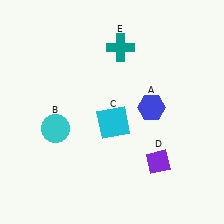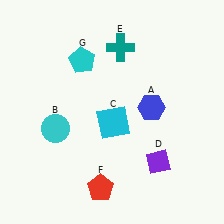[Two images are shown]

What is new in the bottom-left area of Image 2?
A red pentagon (F) was added in the bottom-left area of Image 2.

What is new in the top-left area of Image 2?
A cyan pentagon (G) was added in the top-left area of Image 2.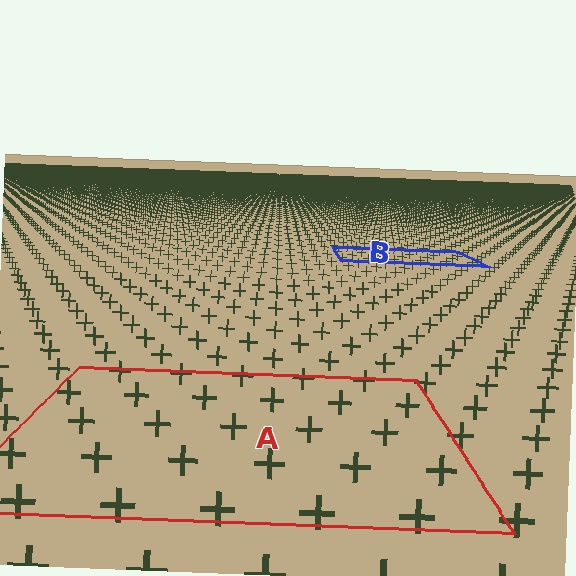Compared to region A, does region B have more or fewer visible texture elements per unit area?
Region B has more texture elements per unit area — they are packed more densely because it is farther away.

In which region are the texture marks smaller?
The texture marks are smaller in region B, because it is farther away.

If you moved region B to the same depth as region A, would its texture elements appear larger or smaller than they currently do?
They would appear larger. At a closer depth, the same texture elements are projected at a bigger on-screen size.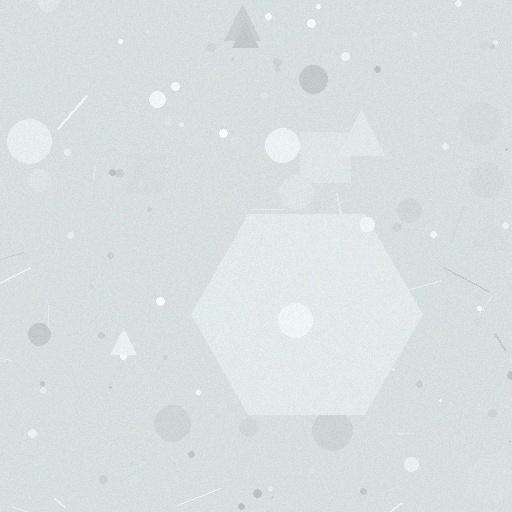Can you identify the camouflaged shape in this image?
The camouflaged shape is a hexagon.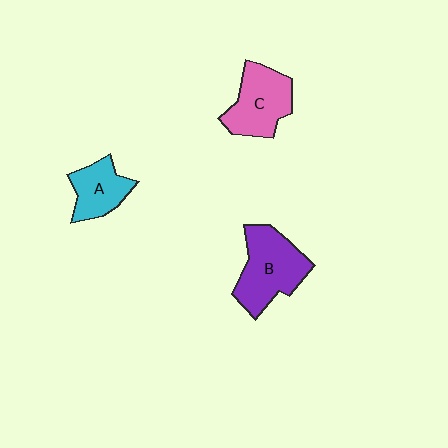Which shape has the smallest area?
Shape A (cyan).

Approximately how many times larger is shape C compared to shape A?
Approximately 1.4 times.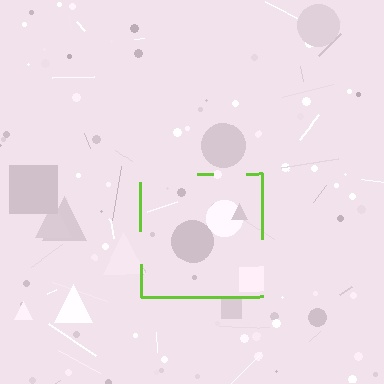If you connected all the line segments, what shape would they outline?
They would outline a square.